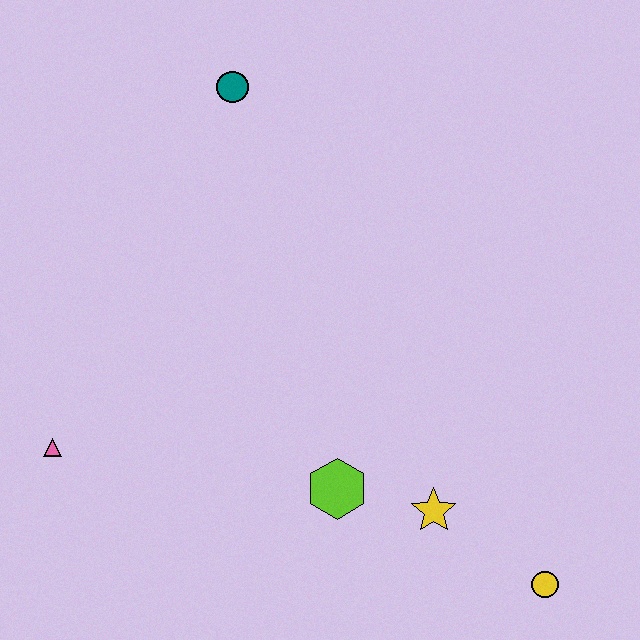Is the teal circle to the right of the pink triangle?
Yes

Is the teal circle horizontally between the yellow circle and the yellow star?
No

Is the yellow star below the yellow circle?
No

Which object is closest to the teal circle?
The pink triangle is closest to the teal circle.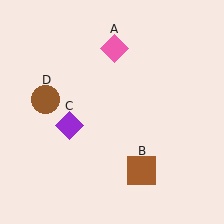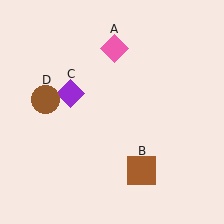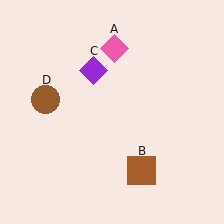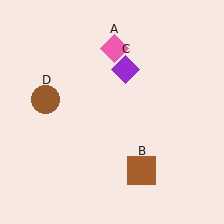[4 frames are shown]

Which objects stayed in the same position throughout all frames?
Pink diamond (object A) and brown square (object B) and brown circle (object D) remained stationary.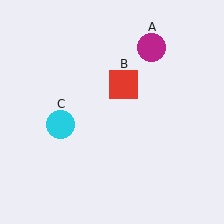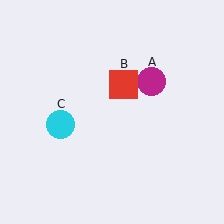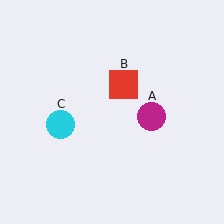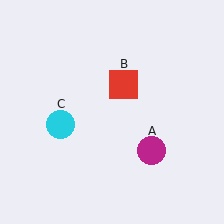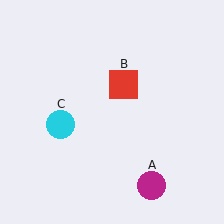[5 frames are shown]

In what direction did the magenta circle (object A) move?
The magenta circle (object A) moved down.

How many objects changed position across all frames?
1 object changed position: magenta circle (object A).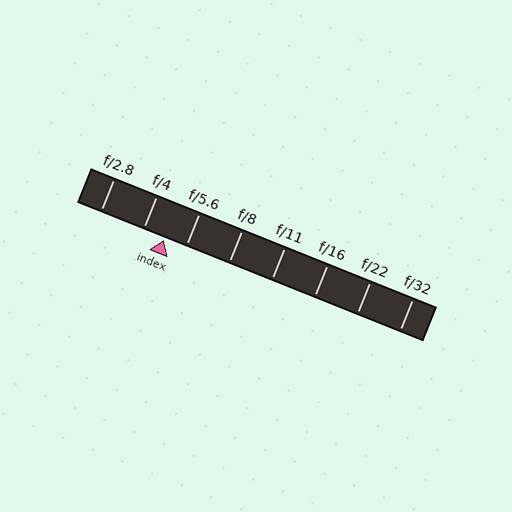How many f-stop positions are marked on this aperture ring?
There are 8 f-stop positions marked.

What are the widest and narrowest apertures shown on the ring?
The widest aperture shown is f/2.8 and the narrowest is f/32.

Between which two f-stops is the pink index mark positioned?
The index mark is between f/4 and f/5.6.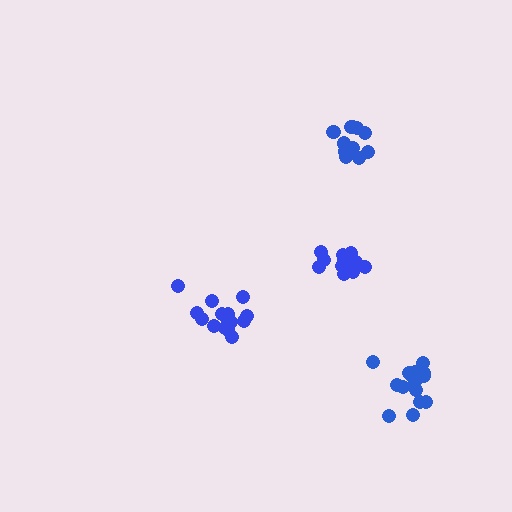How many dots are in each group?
Group 1: 12 dots, Group 2: 15 dots, Group 3: 13 dots, Group 4: 15 dots (55 total).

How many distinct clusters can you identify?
There are 4 distinct clusters.